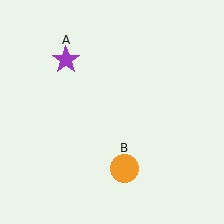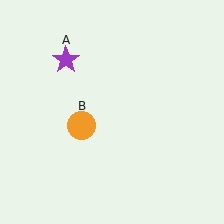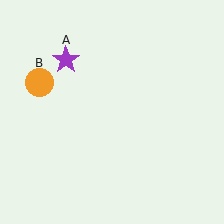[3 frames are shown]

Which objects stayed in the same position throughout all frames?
Purple star (object A) remained stationary.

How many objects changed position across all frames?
1 object changed position: orange circle (object B).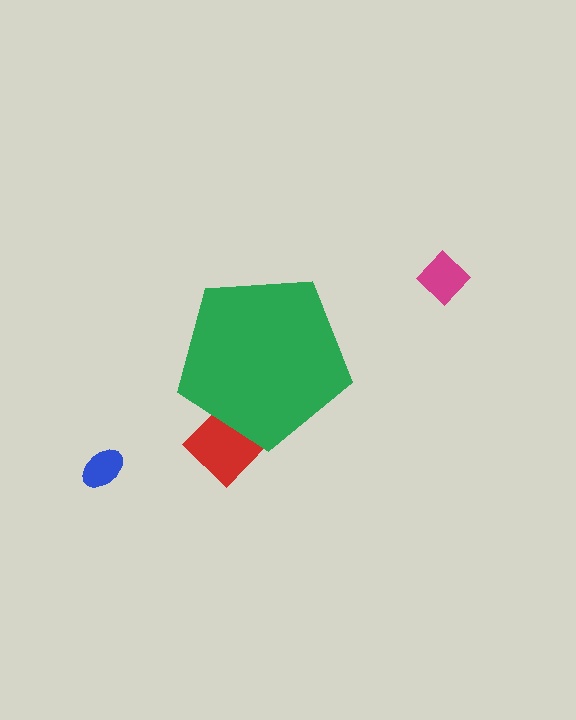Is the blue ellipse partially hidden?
No, the blue ellipse is fully visible.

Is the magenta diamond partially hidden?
No, the magenta diamond is fully visible.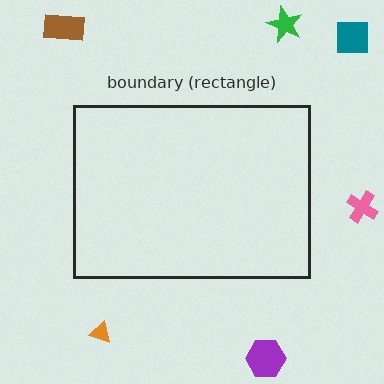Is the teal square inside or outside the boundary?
Outside.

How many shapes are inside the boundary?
0 inside, 6 outside.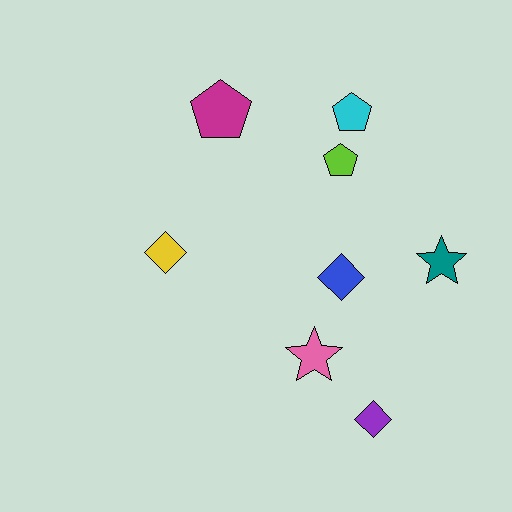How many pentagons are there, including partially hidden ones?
There are 3 pentagons.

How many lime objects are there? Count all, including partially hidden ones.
There is 1 lime object.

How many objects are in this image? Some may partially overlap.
There are 8 objects.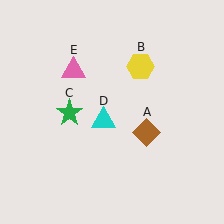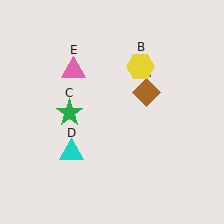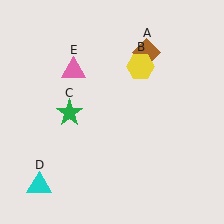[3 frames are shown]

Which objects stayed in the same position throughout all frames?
Yellow hexagon (object B) and green star (object C) and pink triangle (object E) remained stationary.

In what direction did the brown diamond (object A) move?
The brown diamond (object A) moved up.